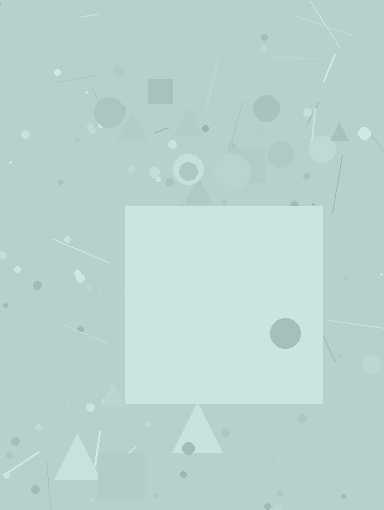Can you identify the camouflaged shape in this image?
The camouflaged shape is a square.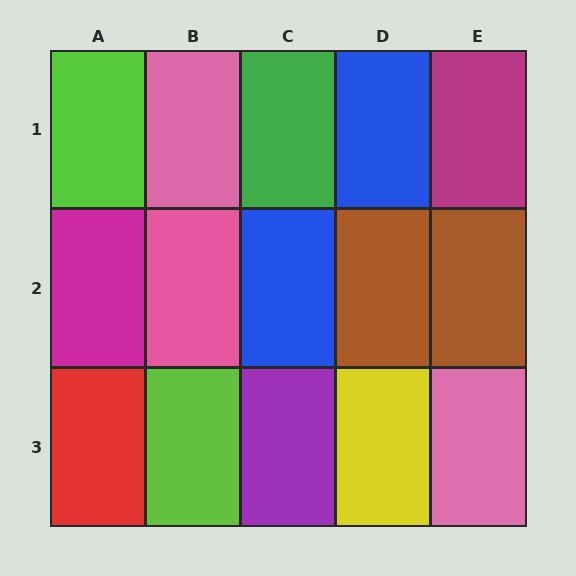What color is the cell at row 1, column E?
Magenta.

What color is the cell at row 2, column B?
Pink.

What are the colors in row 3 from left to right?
Red, lime, purple, yellow, pink.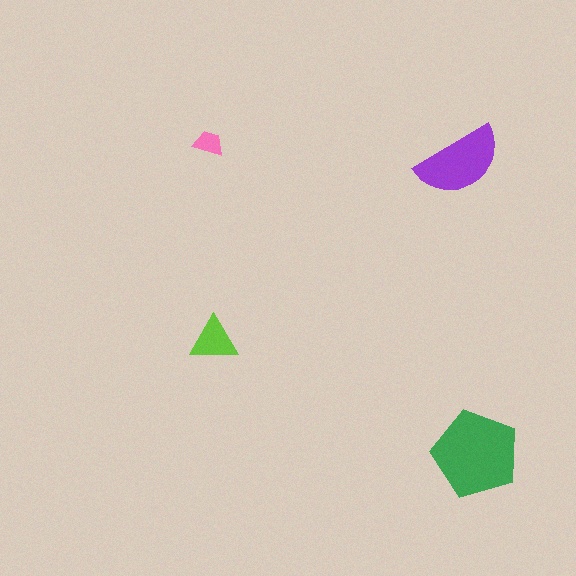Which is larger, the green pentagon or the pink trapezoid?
The green pentagon.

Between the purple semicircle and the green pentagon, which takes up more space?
The green pentagon.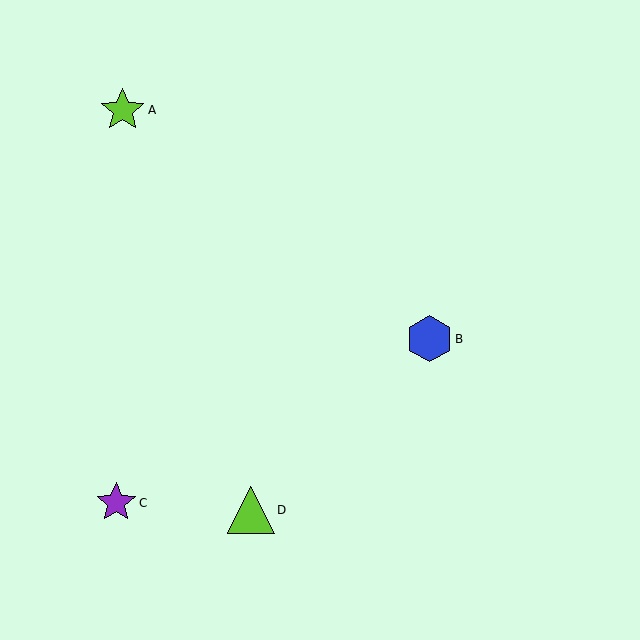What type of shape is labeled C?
Shape C is a purple star.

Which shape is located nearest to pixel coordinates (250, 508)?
The lime triangle (labeled D) at (251, 510) is nearest to that location.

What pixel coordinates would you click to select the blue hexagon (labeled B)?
Click at (429, 339) to select the blue hexagon B.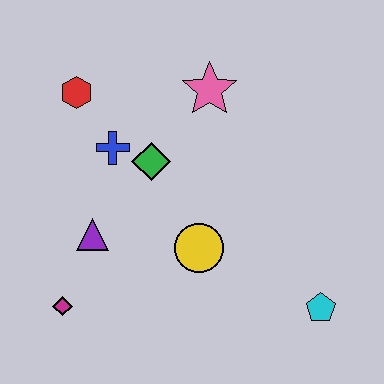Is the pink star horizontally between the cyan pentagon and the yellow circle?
Yes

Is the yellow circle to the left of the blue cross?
No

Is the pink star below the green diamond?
No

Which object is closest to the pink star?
The green diamond is closest to the pink star.